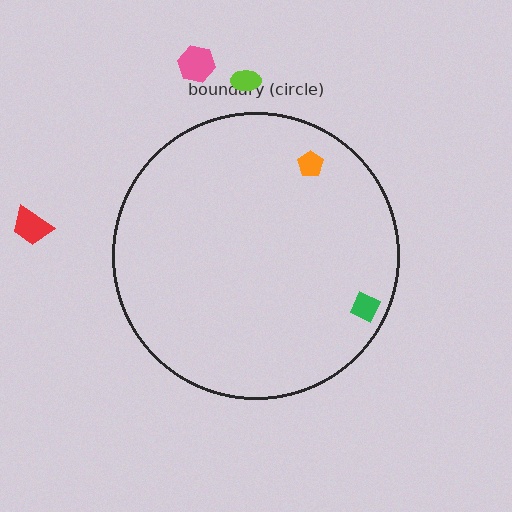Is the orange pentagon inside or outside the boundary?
Inside.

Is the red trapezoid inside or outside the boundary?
Outside.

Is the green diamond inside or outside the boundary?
Inside.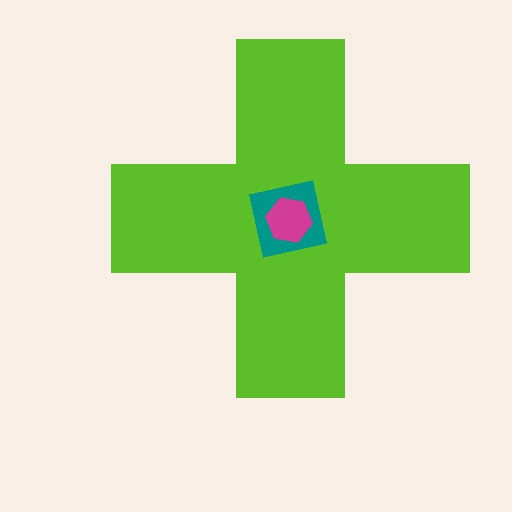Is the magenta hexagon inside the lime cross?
Yes.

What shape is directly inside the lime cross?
The teal square.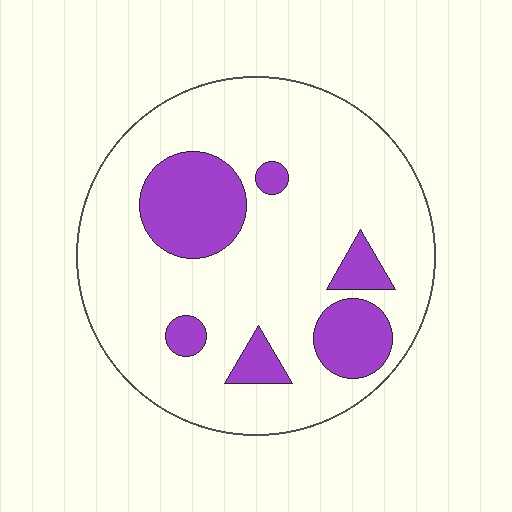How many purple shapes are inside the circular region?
6.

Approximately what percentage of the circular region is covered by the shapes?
Approximately 20%.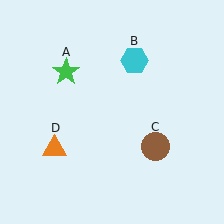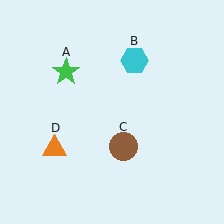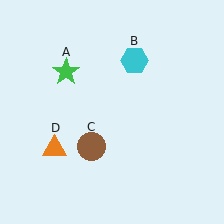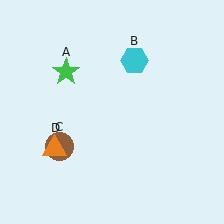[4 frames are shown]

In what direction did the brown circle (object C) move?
The brown circle (object C) moved left.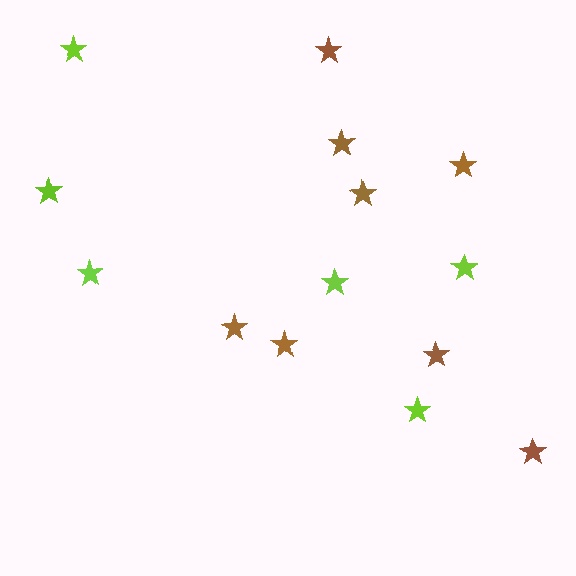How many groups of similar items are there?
There are 2 groups: one group of brown stars (8) and one group of lime stars (6).